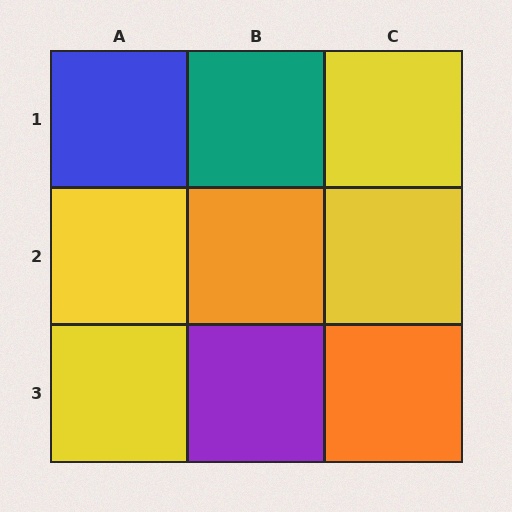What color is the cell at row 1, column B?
Teal.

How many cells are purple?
1 cell is purple.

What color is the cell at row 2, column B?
Orange.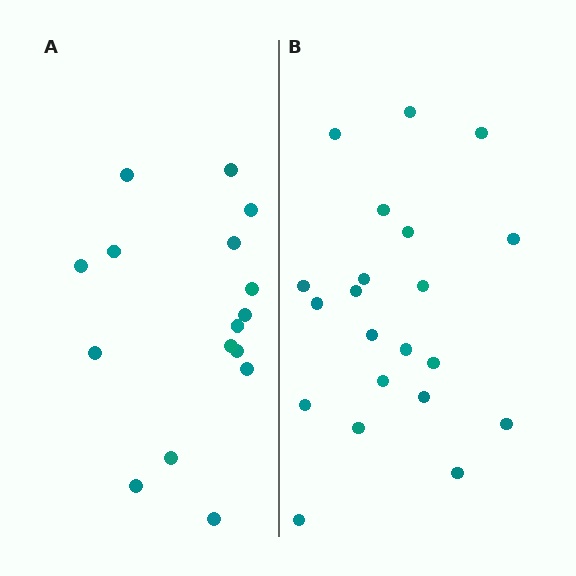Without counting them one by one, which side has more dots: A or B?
Region B (the right region) has more dots.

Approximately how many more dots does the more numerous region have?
Region B has about 5 more dots than region A.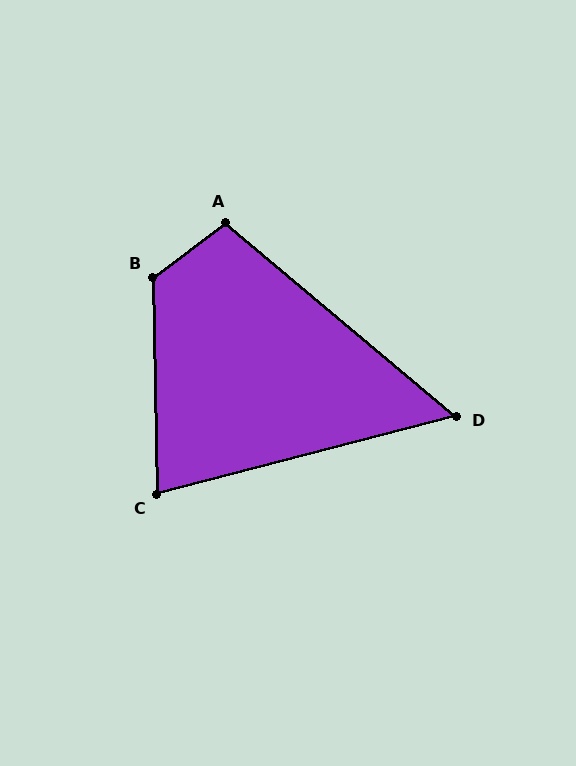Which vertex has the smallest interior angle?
D, at approximately 55 degrees.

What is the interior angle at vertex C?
Approximately 77 degrees (acute).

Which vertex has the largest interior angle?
B, at approximately 125 degrees.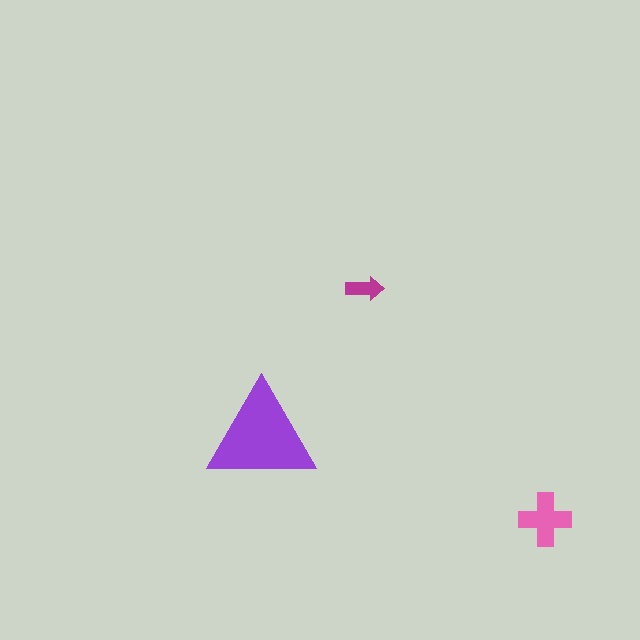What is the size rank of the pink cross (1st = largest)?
2nd.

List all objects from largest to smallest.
The purple triangle, the pink cross, the magenta arrow.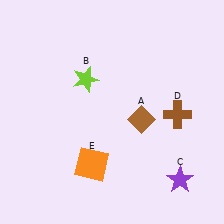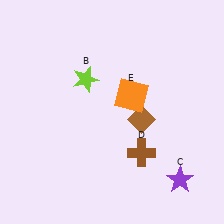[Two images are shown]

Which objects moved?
The objects that moved are: the brown cross (D), the orange square (E).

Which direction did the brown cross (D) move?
The brown cross (D) moved down.